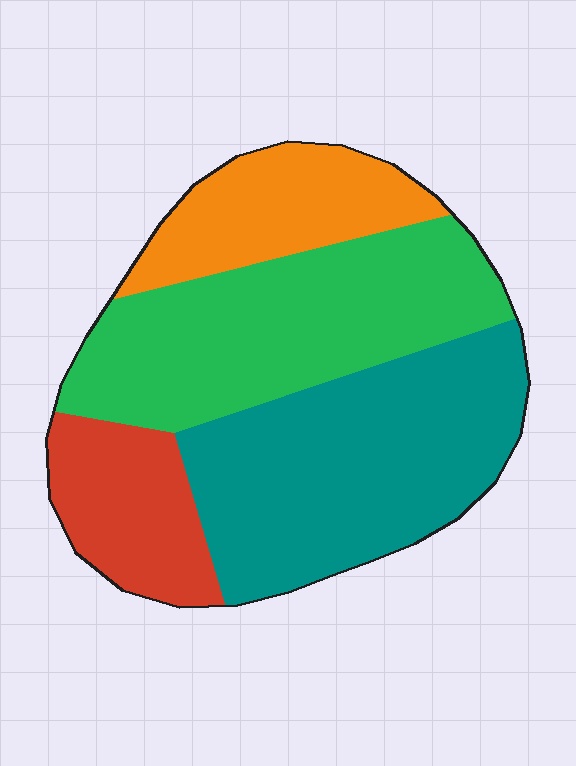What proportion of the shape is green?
Green takes up about one third (1/3) of the shape.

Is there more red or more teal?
Teal.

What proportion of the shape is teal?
Teal takes up between a third and a half of the shape.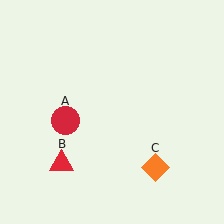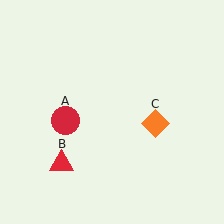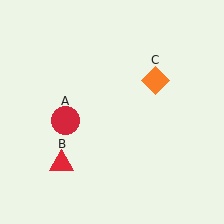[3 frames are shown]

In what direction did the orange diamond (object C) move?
The orange diamond (object C) moved up.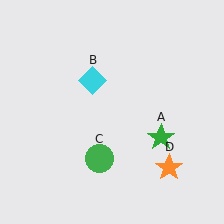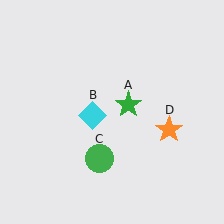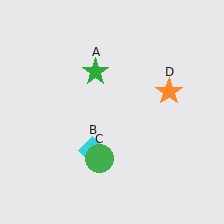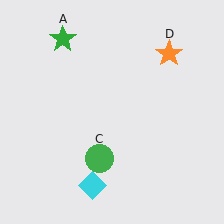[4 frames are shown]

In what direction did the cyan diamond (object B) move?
The cyan diamond (object B) moved down.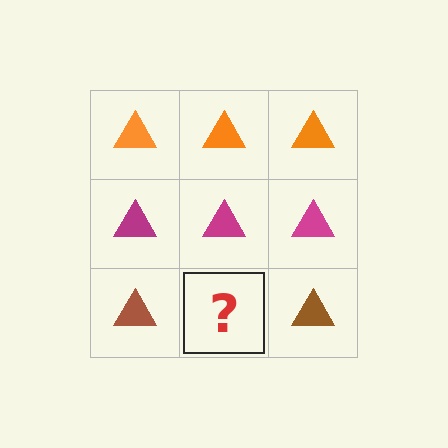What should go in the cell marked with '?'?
The missing cell should contain a brown triangle.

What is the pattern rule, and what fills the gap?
The rule is that each row has a consistent color. The gap should be filled with a brown triangle.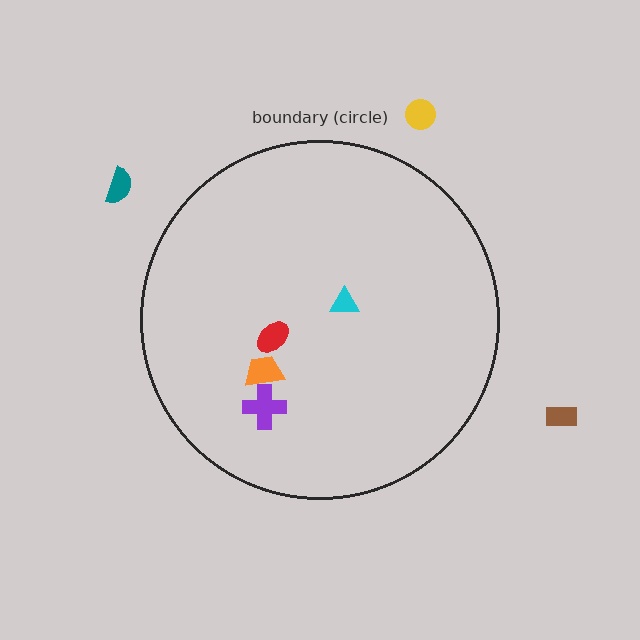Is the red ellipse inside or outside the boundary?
Inside.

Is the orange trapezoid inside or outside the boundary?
Inside.